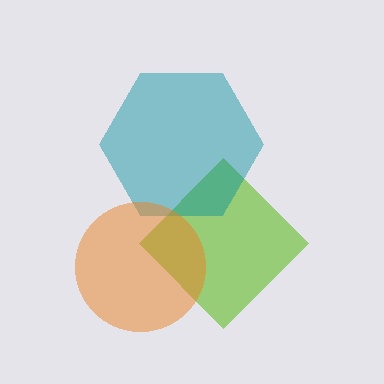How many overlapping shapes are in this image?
There are 3 overlapping shapes in the image.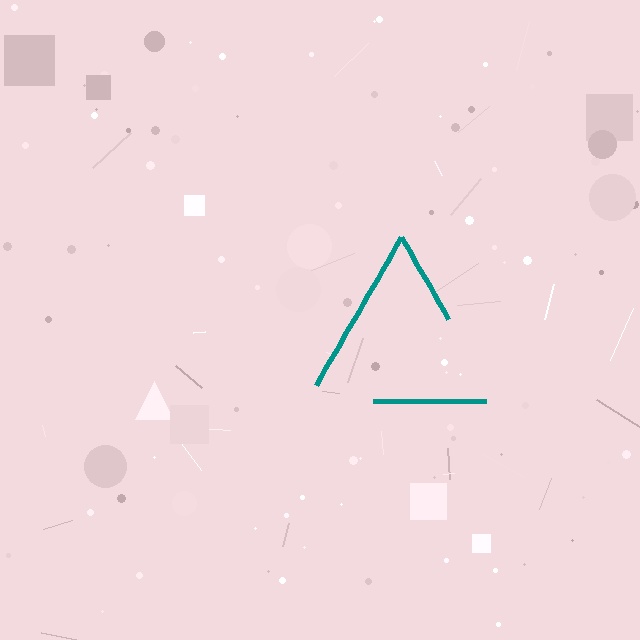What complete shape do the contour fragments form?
The contour fragments form a triangle.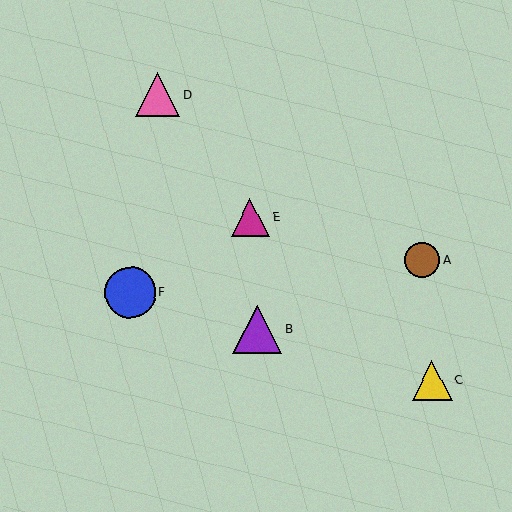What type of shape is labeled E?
Shape E is a magenta triangle.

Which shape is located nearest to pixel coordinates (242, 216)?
The magenta triangle (labeled E) at (250, 217) is nearest to that location.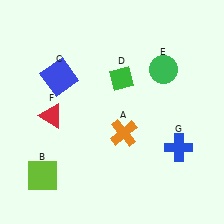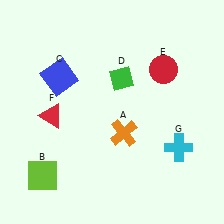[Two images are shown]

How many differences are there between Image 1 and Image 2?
There are 2 differences between the two images.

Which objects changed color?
E changed from green to red. G changed from blue to cyan.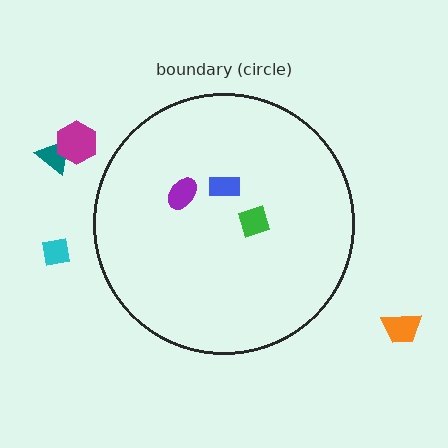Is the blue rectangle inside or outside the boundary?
Inside.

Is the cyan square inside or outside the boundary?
Outside.